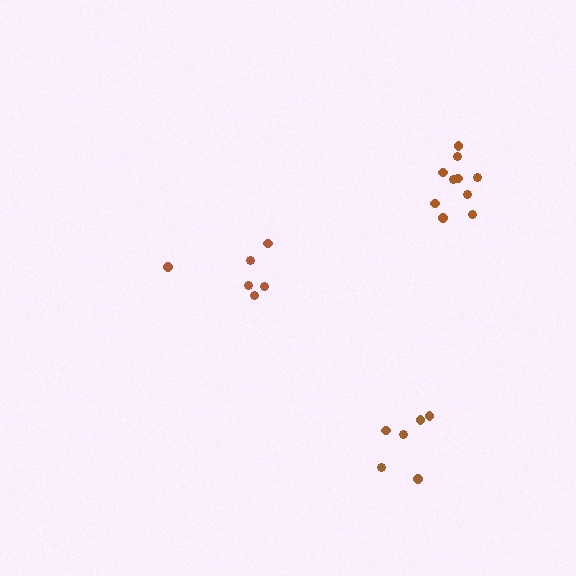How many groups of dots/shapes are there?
There are 3 groups.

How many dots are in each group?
Group 1: 6 dots, Group 2: 10 dots, Group 3: 6 dots (22 total).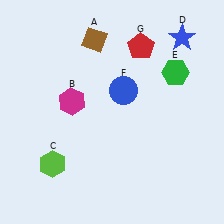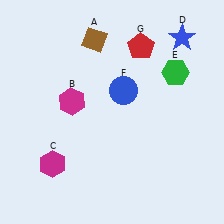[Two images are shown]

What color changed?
The hexagon (C) changed from lime in Image 1 to magenta in Image 2.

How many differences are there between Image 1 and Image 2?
There is 1 difference between the two images.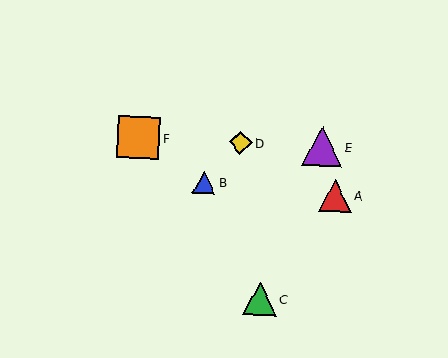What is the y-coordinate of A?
Object A is at y≈196.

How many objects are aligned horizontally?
3 objects (D, E, F) are aligned horizontally.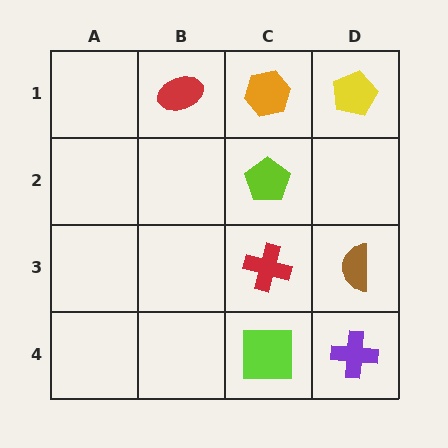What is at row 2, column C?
A lime pentagon.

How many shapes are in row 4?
2 shapes.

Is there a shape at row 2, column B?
No, that cell is empty.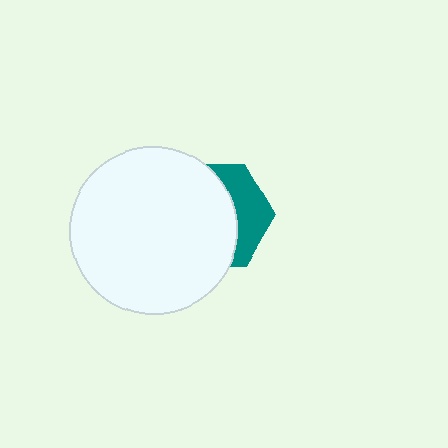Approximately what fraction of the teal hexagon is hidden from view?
Roughly 66% of the teal hexagon is hidden behind the white circle.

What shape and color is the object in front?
The object in front is a white circle.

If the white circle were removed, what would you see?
You would see the complete teal hexagon.